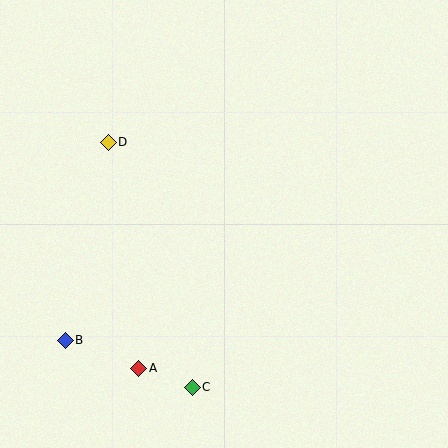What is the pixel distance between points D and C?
The distance between D and C is 259 pixels.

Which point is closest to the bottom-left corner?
Point B is closest to the bottom-left corner.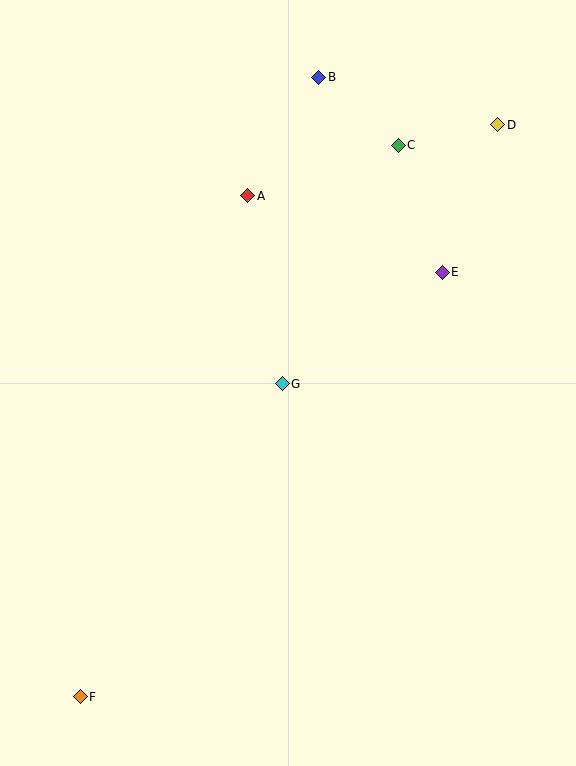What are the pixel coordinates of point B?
Point B is at (319, 77).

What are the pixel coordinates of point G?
Point G is at (282, 384).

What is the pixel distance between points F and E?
The distance between F and E is 558 pixels.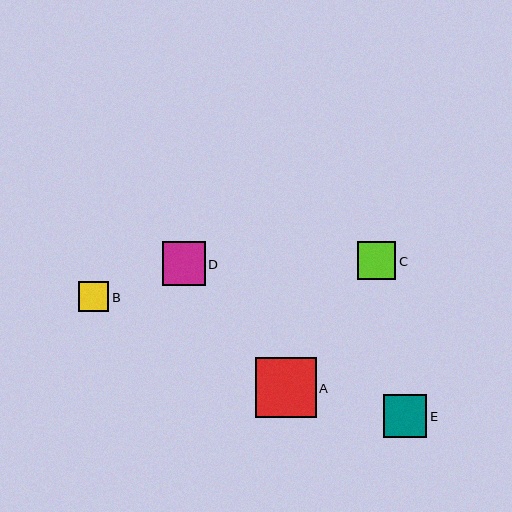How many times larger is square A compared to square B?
Square A is approximately 2.0 times the size of square B.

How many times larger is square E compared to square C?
Square E is approximately 1.1 times the size of square C.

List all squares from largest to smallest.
From largest to smallest: A, E, D, C, B.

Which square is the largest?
Square A is the largest with a size of approximately 61 pixels.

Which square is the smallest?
Square B is the smallest with a size of approximately 30 pixels.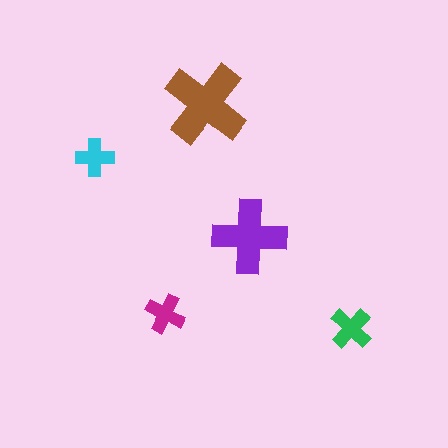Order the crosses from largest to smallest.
the brown one, the purple one, the green one, the magenta one, the cyan one.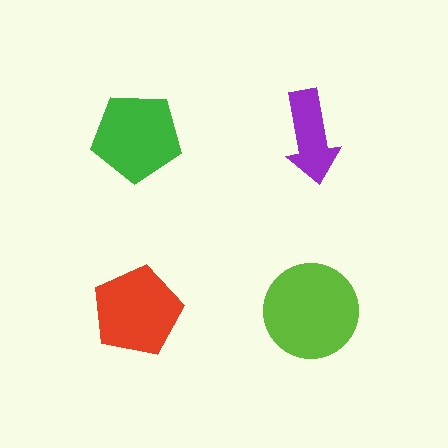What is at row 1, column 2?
A purple arrow.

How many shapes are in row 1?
2 shapes.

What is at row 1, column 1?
A green pentagon.